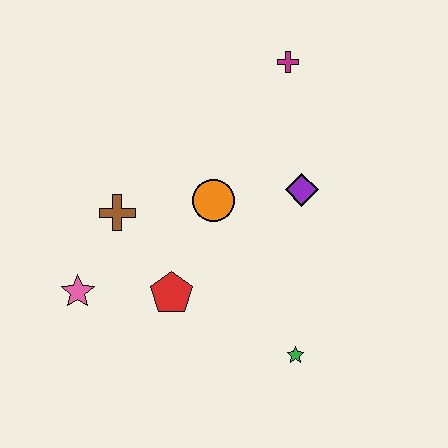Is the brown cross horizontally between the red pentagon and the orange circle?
No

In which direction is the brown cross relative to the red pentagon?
The brown cross is above the red pentagon.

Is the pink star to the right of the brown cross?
No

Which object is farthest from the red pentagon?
The magenta cross is farthest from the red pentagon.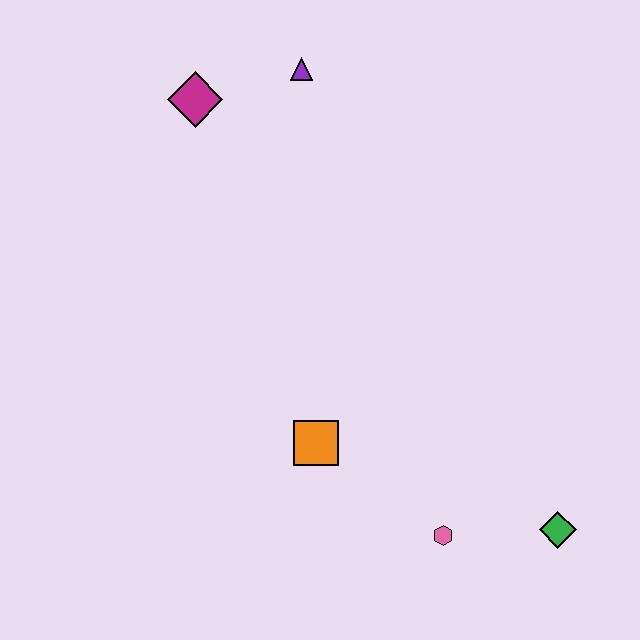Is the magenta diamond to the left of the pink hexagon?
Yes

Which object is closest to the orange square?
The pink hexagon is closest to the orange square.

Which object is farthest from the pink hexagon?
The magenta diamond is farthest from the pink hexagon.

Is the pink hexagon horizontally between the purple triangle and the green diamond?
Yes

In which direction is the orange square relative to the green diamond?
The orange square is to the left of the green diamond.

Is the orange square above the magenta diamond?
No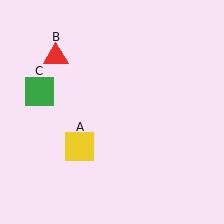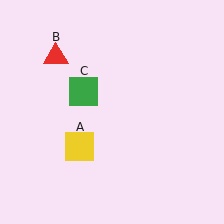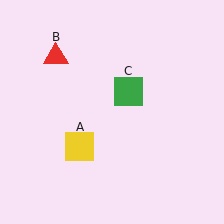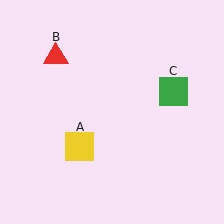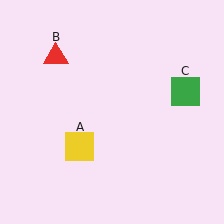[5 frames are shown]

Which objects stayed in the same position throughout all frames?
Yellow square (object A) and red triangle (object B) remained stationary.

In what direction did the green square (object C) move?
The green square (object C) moved right.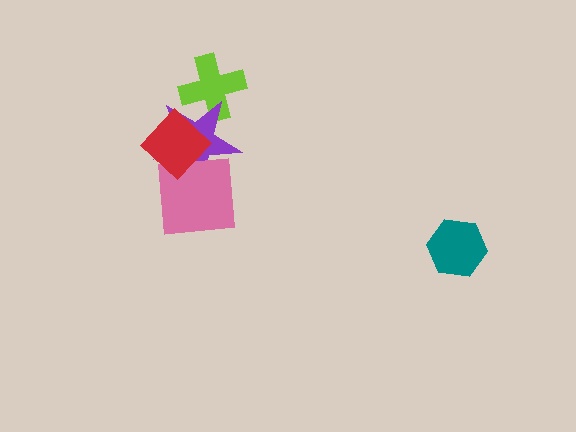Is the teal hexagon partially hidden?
No, no other shape covers it.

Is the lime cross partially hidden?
Yes, it is partially covered by another shape.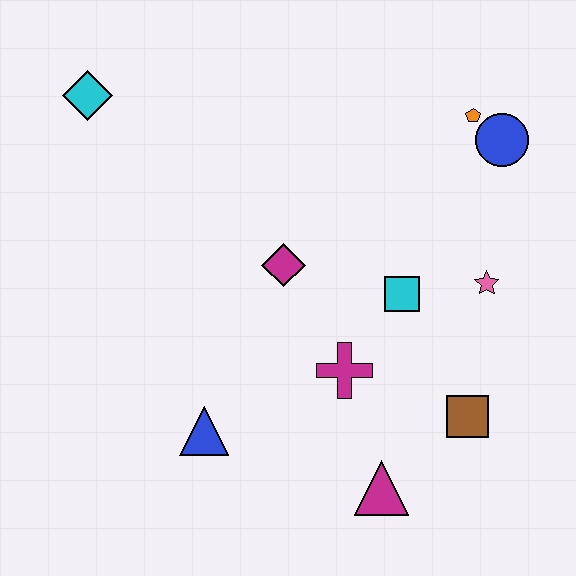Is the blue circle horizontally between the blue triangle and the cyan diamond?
No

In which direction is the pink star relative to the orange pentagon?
The pink star is below the orange pentagon.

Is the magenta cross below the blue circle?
Yes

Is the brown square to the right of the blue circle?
No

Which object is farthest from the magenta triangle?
The cyan diamond is farthest from the magenta triangle.